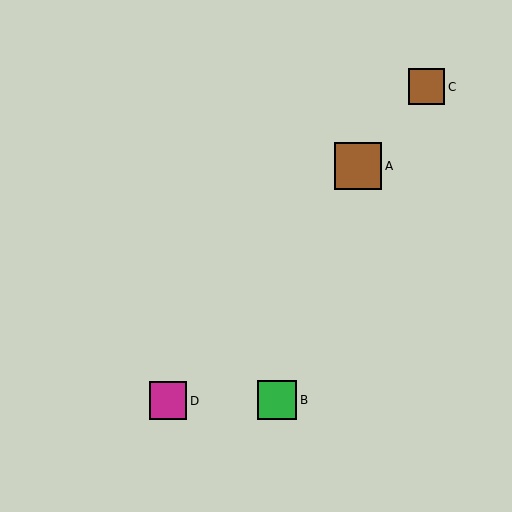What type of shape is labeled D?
Shape D is a magenta square.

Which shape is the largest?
The brown square (labeled A) is the largest.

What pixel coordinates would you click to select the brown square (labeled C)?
Click at (426, 87) to select the brown square C.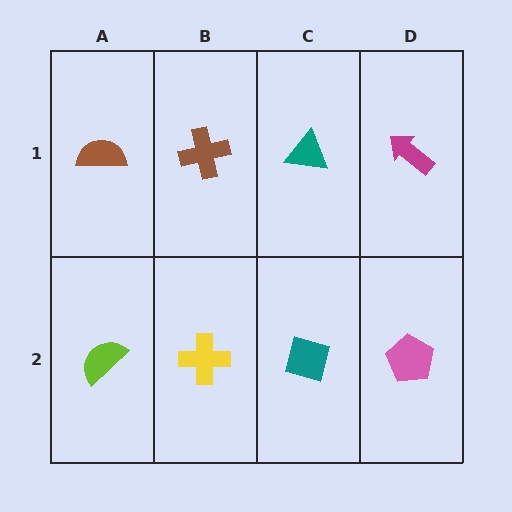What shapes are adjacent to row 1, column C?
A teal square (row 2, column C), a brown cross (row 1, column B), a magenta arrow (row 1, column D).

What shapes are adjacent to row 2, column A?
A brown semicircle (row 1, column A), a yellow cross (row 2, column B).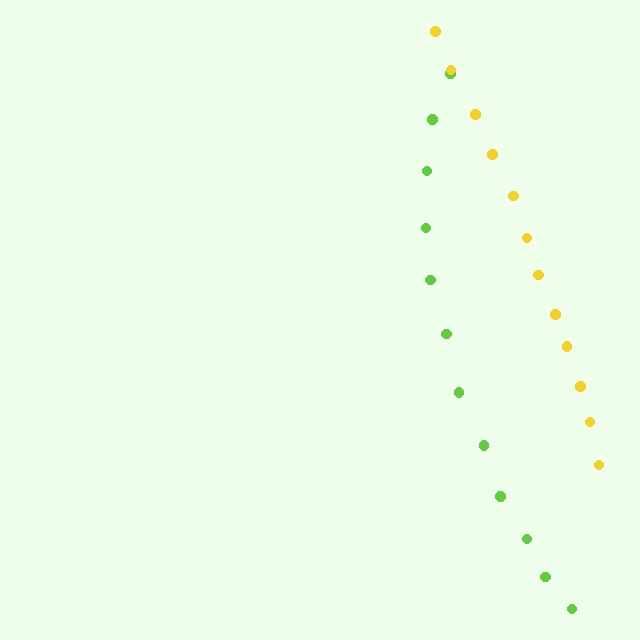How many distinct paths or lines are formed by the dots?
There are 2 distinct paths.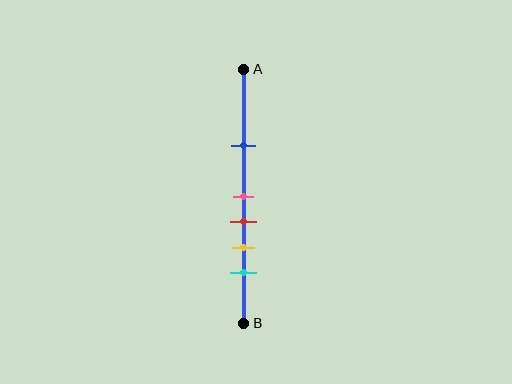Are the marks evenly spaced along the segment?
No, the marks are not evenly spaced.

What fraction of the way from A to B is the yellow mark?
The yellow mark is approximately 70% (0.7) of the way from A to B.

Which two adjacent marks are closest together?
The pink and red marks are the closest adjacent pair.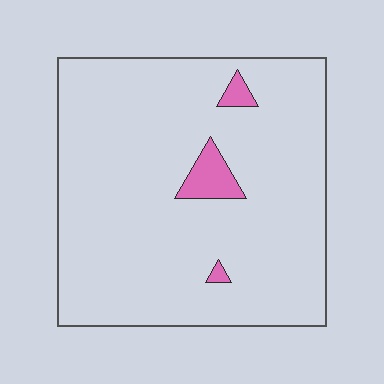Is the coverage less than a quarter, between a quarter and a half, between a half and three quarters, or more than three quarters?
Less than a quarter.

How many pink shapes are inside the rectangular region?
3.